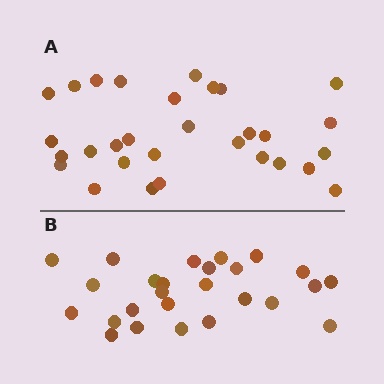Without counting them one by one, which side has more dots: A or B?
Region A (the top region) has more dots.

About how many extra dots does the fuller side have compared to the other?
Region A has about 4 more dots than region B.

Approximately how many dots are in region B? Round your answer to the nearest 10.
About 30 dots. (The exact count is 26, which rounds to 30.)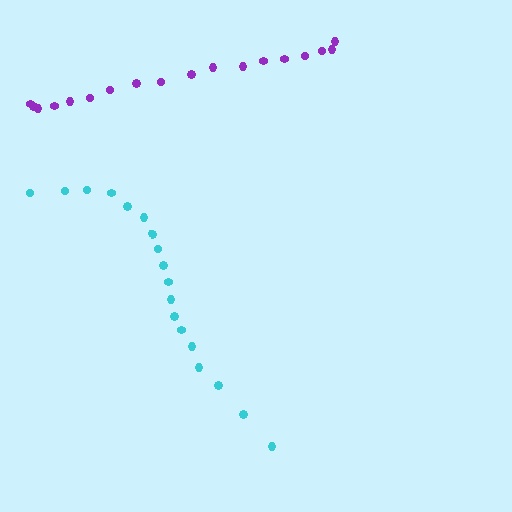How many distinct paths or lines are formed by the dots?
There are 2 distinct paths.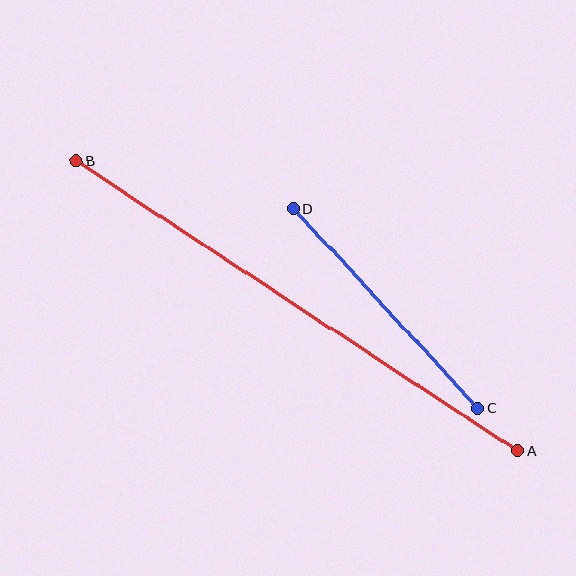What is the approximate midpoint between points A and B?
The midpoint is at approximately (297, 306) pixels.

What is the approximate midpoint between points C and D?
The midpoint is at approximately (386, 308) pixels.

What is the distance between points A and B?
The distance is approximately 528 pixels.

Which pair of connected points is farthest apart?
Points A and B are farthest apart.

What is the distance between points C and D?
The distance is approximately 272 pixels.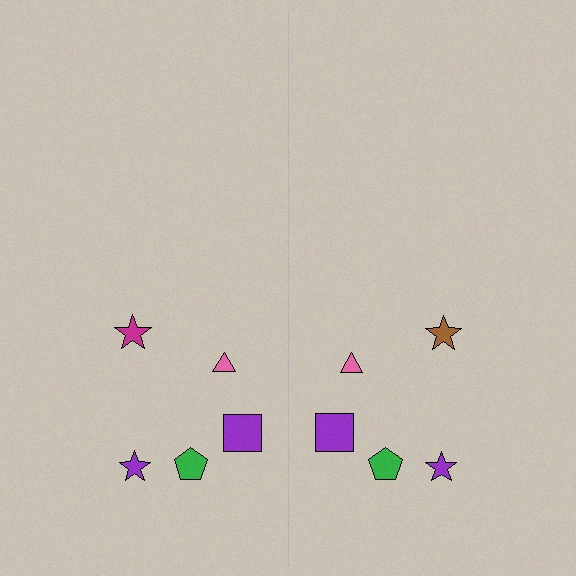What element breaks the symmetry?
The brown star on the right side breaks the symmetry — its mirror counterpart is magenta.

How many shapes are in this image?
There are 10 shapes in this image.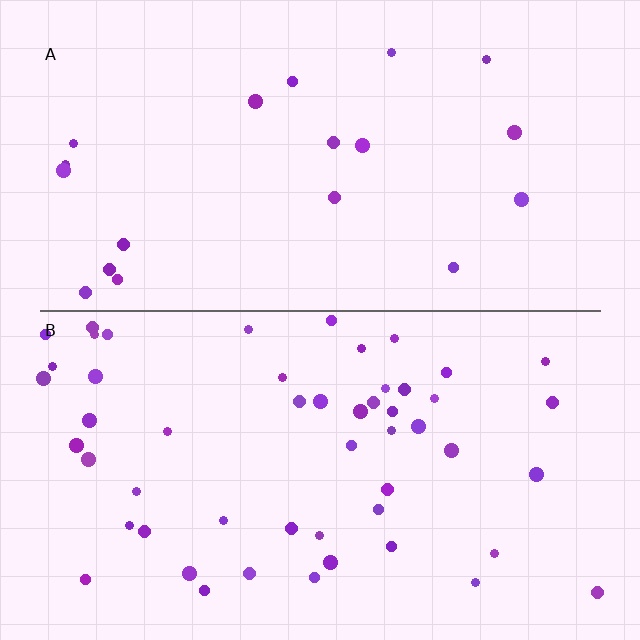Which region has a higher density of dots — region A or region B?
B (the bottom).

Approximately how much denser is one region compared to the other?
Approximately 2.8× — region B over region A.